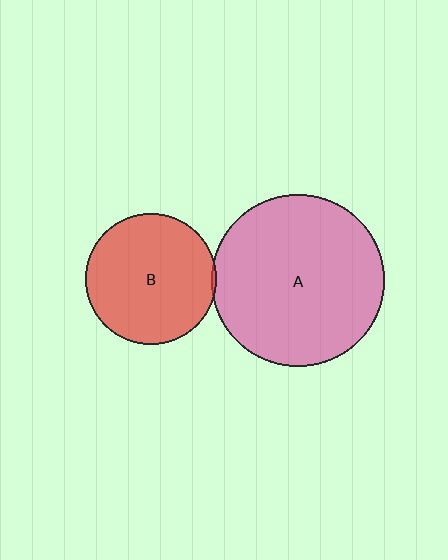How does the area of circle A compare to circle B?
Approximately 1.7 times.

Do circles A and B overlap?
Yes.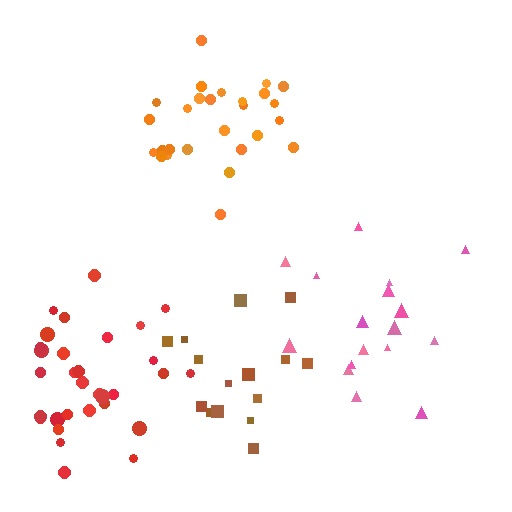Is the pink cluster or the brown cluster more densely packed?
Pink.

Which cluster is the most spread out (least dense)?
Brown.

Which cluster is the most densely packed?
Orange.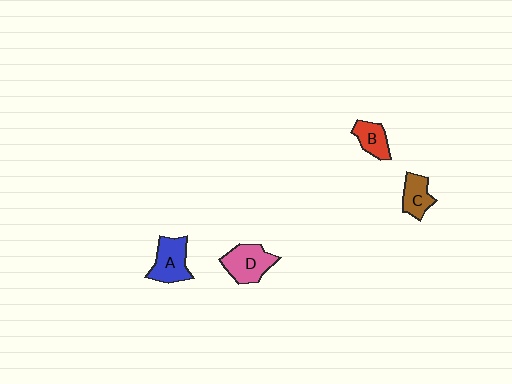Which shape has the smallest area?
Shape B (red).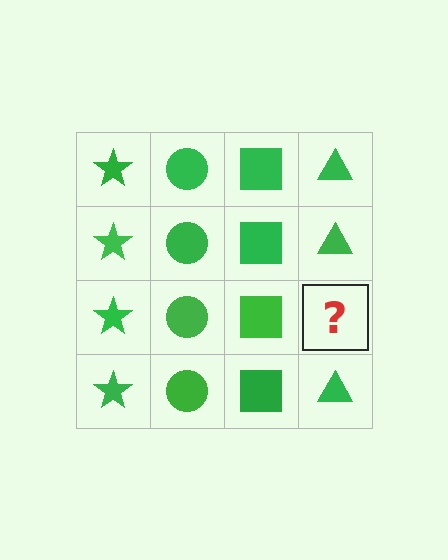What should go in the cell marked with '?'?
The missing cell should contain a green triangle.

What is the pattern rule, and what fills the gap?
The rule is that each column has a consistent shape. The gap should be filled with a green triangle.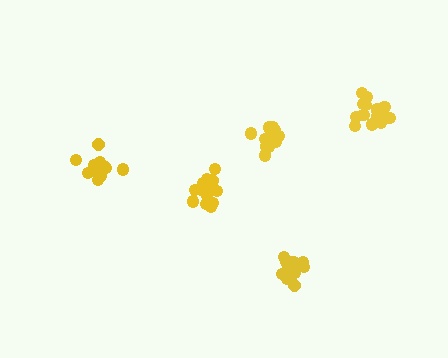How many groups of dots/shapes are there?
There are 5 groups.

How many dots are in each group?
Group 1: 12 dots, Group 2: 13 dots, Group 3: 14 dots, Group 4: 15 dots, Group 5: 15 dots (69 total).